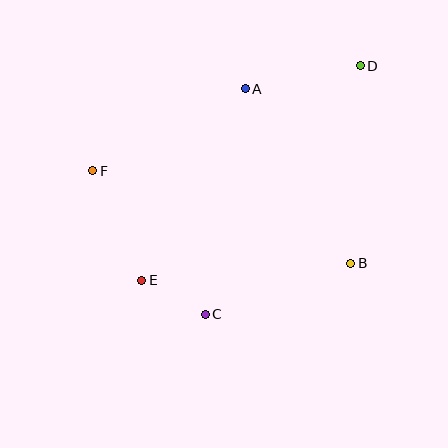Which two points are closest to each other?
Points C and E are closest to each other.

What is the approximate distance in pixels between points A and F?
The distance between A and F is approximately 173 pixels.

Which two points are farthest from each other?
Points D and E are farthest from each other.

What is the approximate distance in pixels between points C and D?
The distance between C and D is approximately 293 pixels.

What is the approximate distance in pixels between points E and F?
The distance between E and F is approximately 120 pixels.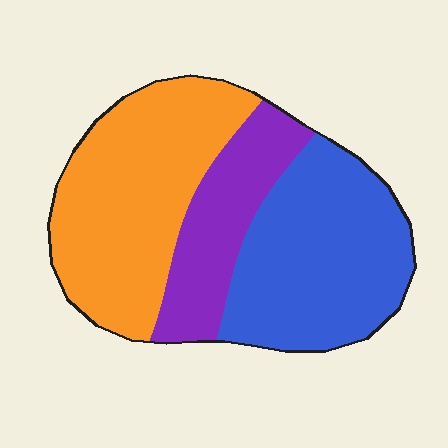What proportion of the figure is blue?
Blue covers roughly 40% of the figure.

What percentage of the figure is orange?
Orange covers 41% of the figure.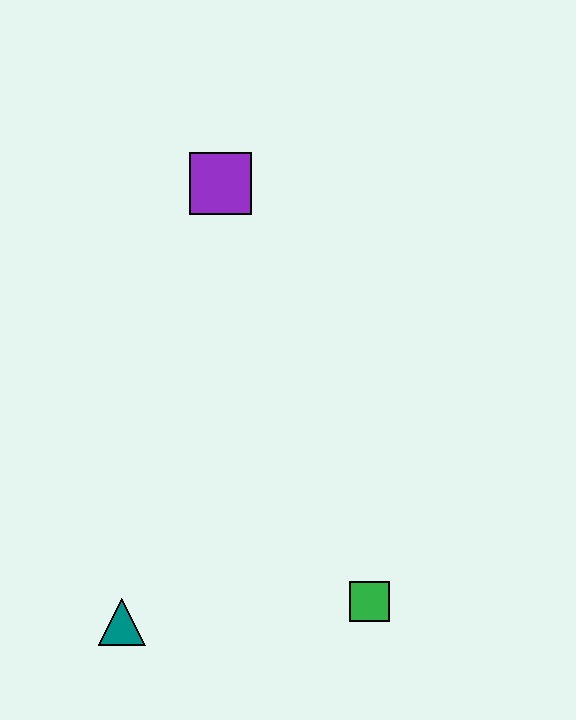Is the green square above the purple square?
No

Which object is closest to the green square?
The teal triangle is closest to the green square.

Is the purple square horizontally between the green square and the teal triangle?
Yes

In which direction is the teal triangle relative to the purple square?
The teal triangle is below the purple square.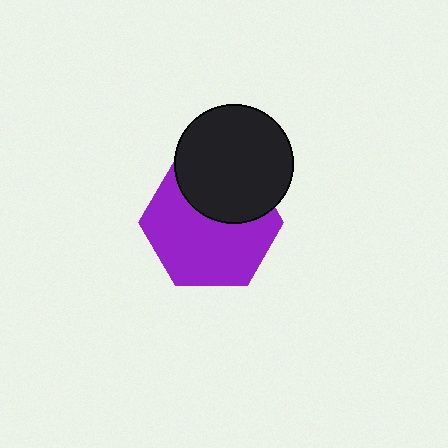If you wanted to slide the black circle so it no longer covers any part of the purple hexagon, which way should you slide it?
Slide it up — that is the most direct way to separate the two shapes.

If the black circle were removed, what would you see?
You would see the complete purple hexagon.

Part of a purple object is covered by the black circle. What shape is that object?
It is a hexagon.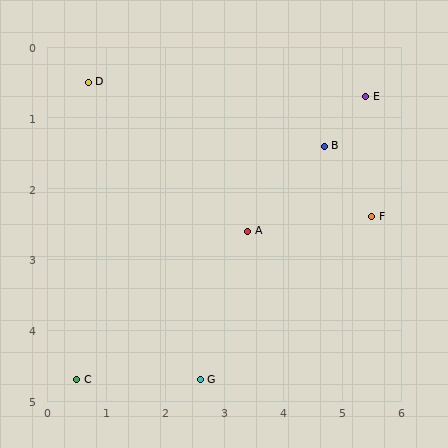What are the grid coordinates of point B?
Point B is at approximately (4.7, 1.4).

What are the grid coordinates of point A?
Point A is at approximately (3.4, 2.6).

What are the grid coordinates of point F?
Point F is at approximately (5.5, 2.4).